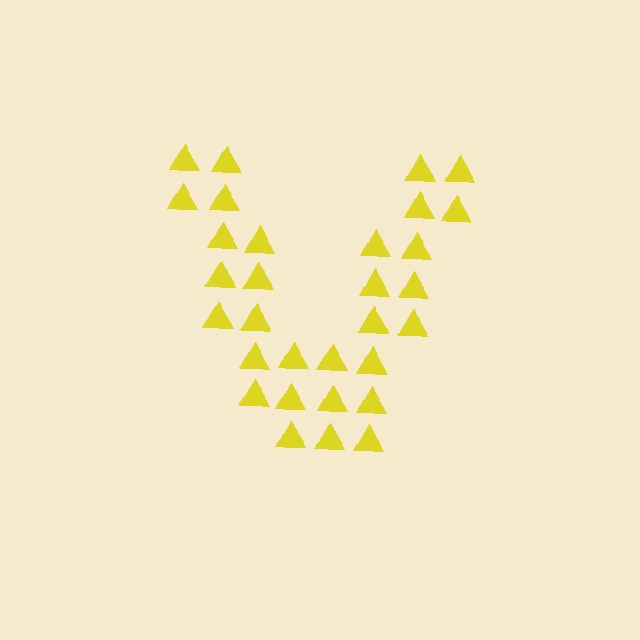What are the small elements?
The small elements are triangles.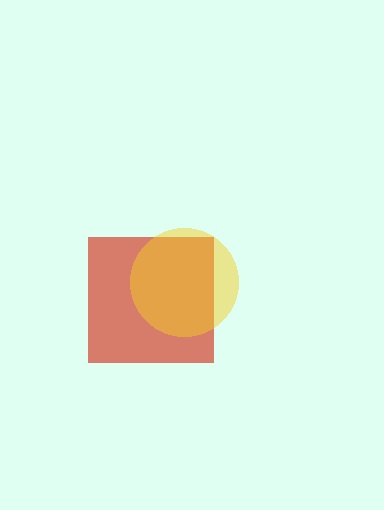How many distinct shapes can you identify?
There are 2 distinct shapes: a red square, a yellow circle.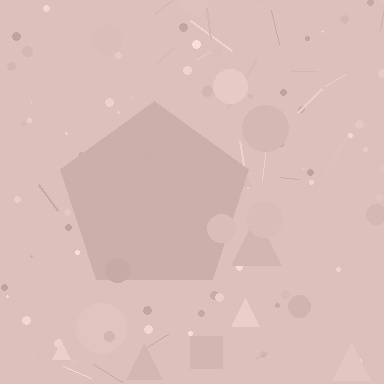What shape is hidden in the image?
A pentagon is hidden in the image.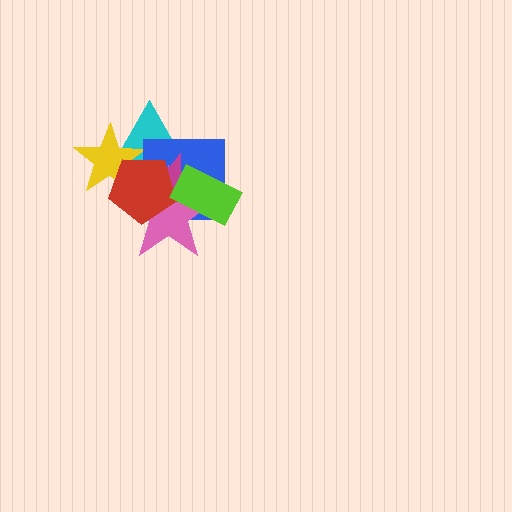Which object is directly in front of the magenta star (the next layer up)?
The red pentagon is directly in front of the magenta star.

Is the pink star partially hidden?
Yes, it is partially covered by another shape.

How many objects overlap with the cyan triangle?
6 objects overlap with the cyan triangle.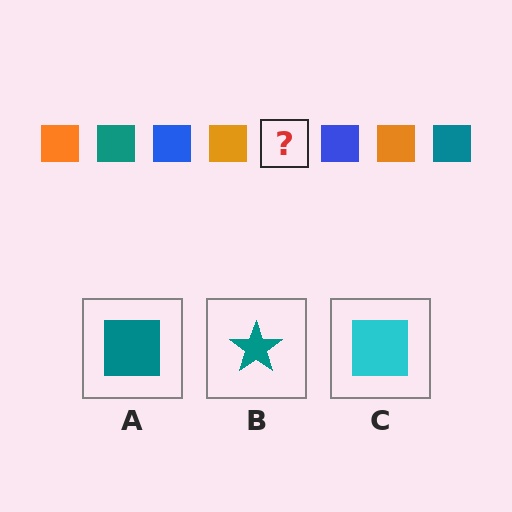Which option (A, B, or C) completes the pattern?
A.